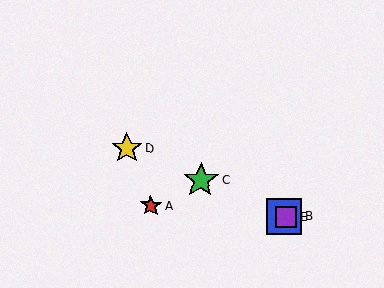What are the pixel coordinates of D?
Object D is at (127, 148).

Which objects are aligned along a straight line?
Objects B, C, D, E are aligned along a straight line.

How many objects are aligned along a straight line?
4 objects (B, C, D, E) are aligned along a straight line.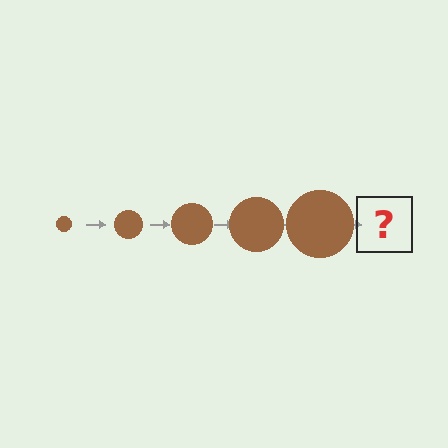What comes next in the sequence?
The next element should be a brown circle, larger than the previous one.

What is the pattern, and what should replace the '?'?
The pattern is that the circle gets progressively larger each step. The '?' should be a brown circle, larger than the previous one.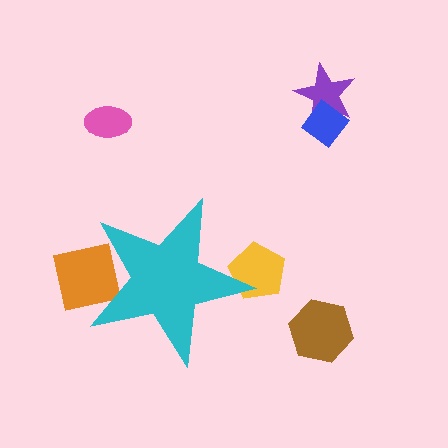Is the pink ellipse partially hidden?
No, the pink ellipse is fully visible.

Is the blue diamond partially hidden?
No, the blue diamond is fully visible.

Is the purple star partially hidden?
No, the purple star is fully visible.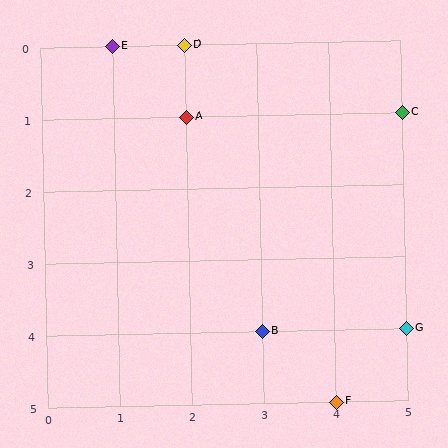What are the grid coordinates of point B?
Point B is at grid coordinates (3, 4).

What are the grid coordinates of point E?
Point E is at grid coordinates (1, 0).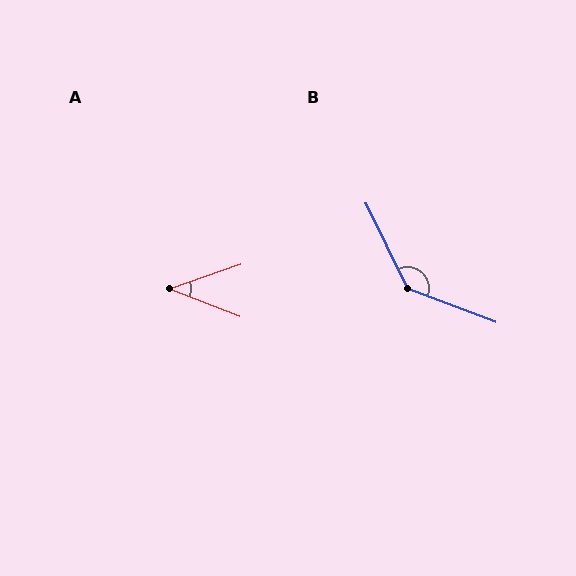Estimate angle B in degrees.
Approximately 136 degrees.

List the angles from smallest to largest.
A (41°), B (136°).